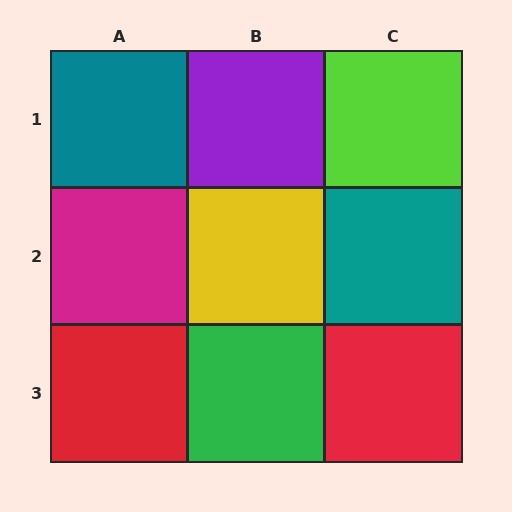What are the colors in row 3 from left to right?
Red, green, red.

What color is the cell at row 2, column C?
Teal.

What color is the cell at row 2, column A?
Magenta.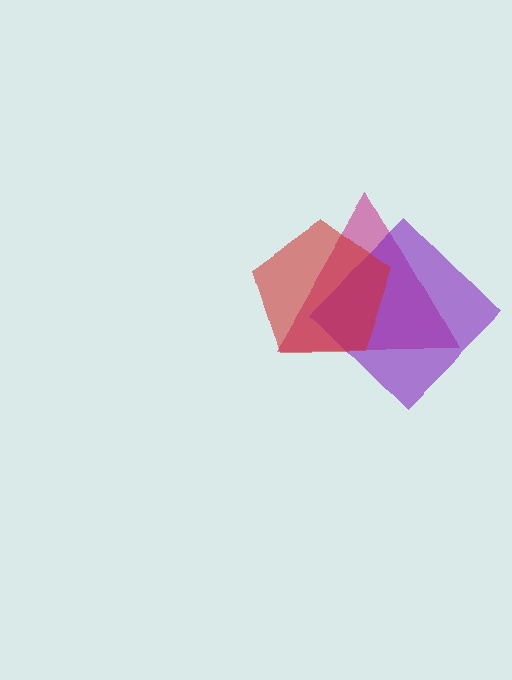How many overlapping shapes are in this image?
There are 3 overlapping shapes in the image.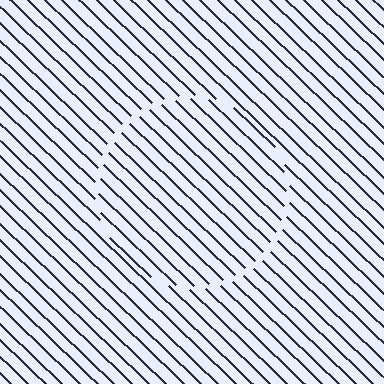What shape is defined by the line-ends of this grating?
An illusory circle. The interior of the shape contains the same grating, shifted by half a period — the contour is defined by the phase discontinuity where line-ends from the inner and outer gratings abut.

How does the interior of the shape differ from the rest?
The interior of the shape contains the same grating, shifted by half a period — the contour is defined by the phase discontinuity where line-ends from the inner and outer gratings abut.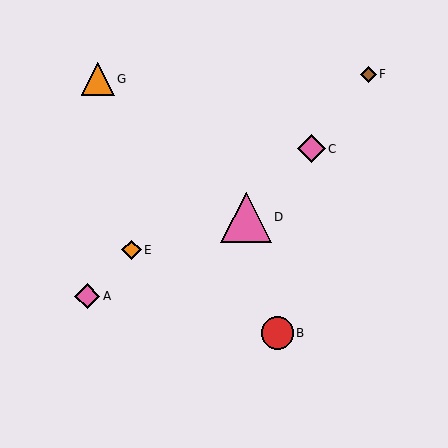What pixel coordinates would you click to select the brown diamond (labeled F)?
Click at (368, 74) to select the brown diamond F.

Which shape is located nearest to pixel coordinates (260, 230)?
The pink triangle (labeled D) at (246, 217) is nearest to that location.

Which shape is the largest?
The pink triangle (labeled D) is the largest.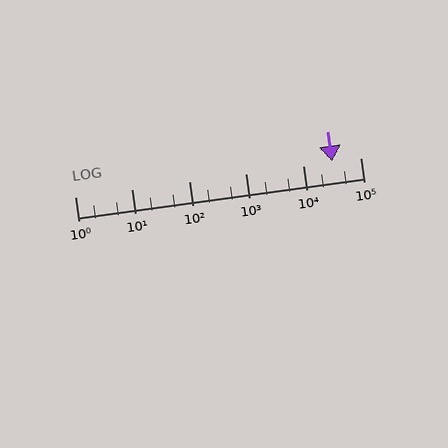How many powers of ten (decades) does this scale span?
The scale spans 5 decades, from 1 to 100000.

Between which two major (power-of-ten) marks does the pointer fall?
The pointer is between 10000 and 100000.